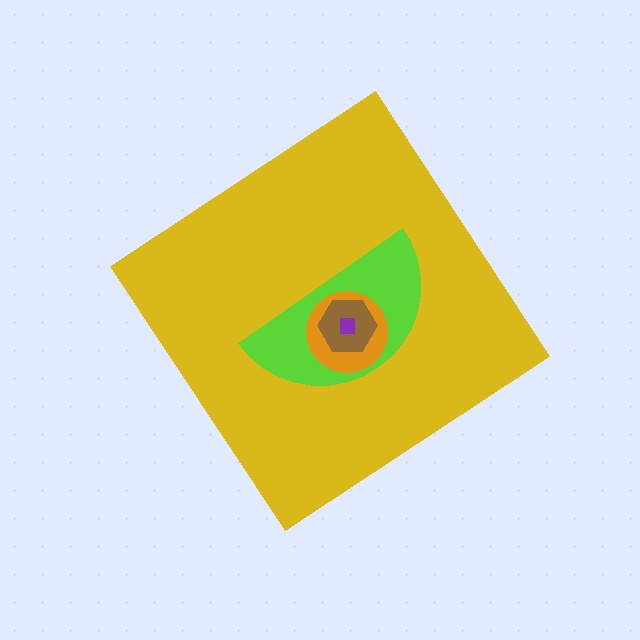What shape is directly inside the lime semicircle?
The orange circle.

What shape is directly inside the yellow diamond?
The lime semicircle.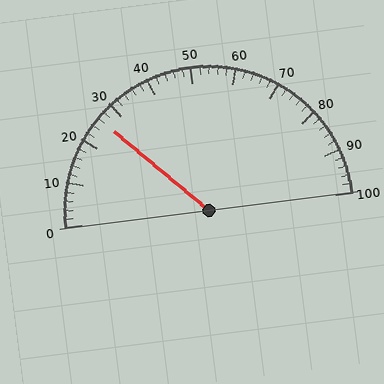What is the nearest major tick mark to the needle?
The nearest major tick mark is 30.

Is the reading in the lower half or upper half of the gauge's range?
The reading is in the lower half of the range (0 to 100).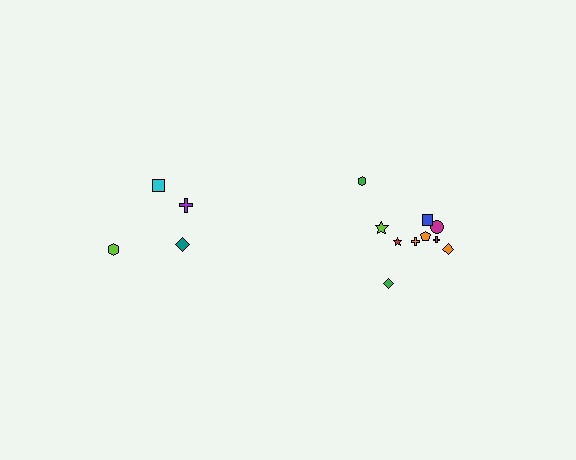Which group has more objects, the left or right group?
The right group.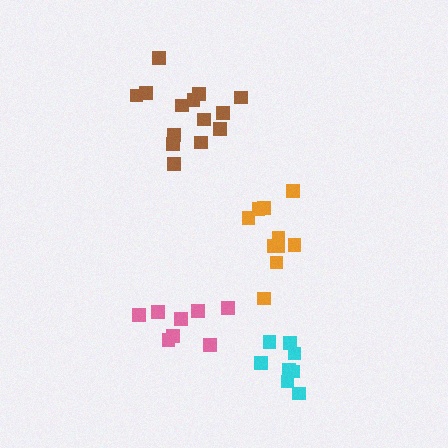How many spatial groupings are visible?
There are 4 spatial groupings.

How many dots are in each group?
Group 1: 8 dots, Group 2: 14 dots, Group 3: 8 dots, Group 4: 10 dots (40 total).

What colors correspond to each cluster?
The clusters are colored: pink, brown, cyan, orange.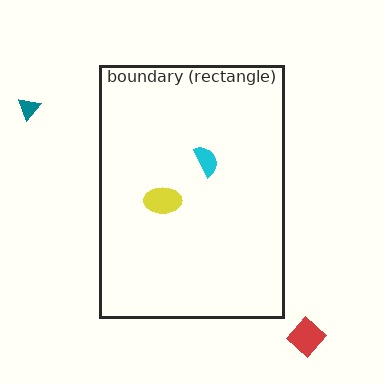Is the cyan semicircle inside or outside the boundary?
Inside.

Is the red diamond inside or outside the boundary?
Outside.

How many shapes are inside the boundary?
2 inside, 2 outside.